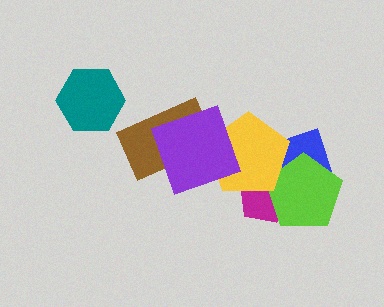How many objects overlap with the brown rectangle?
1 object overlaps with the brown rectangle.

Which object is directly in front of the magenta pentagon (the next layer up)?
The blue diamond is directly in front of the magenta pentagon.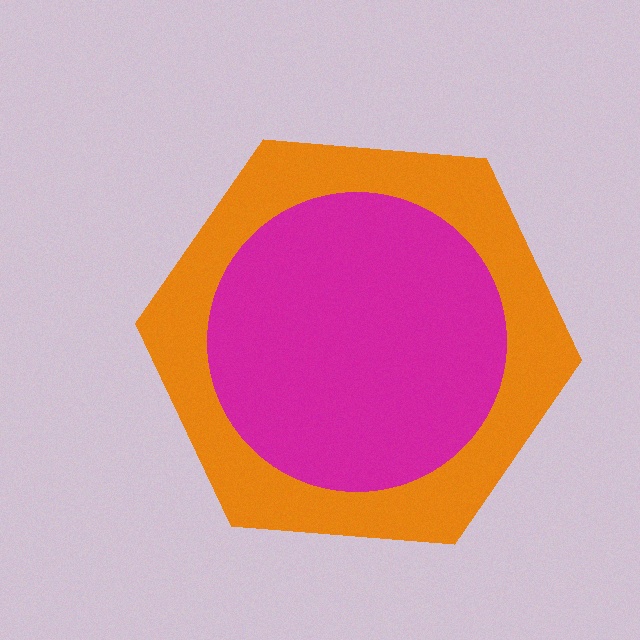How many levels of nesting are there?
2.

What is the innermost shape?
The magenta circle.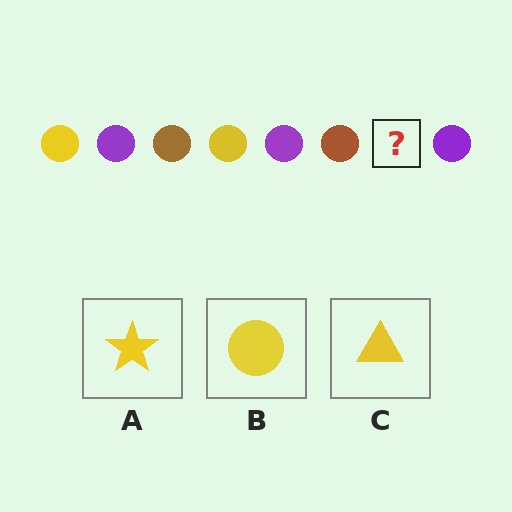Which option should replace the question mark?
Option B.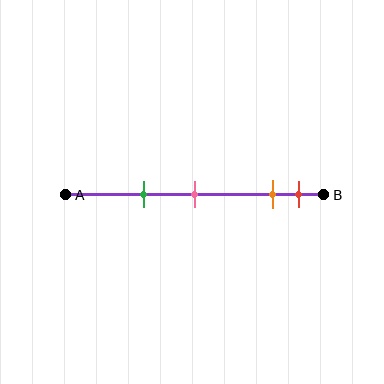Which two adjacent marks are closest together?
The orange and red marks are the closest adjacent pair.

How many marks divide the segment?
There are 4 marks dividing the segment.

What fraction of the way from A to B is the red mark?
The red mark is approximately 90% (0.9) of the way from A to B.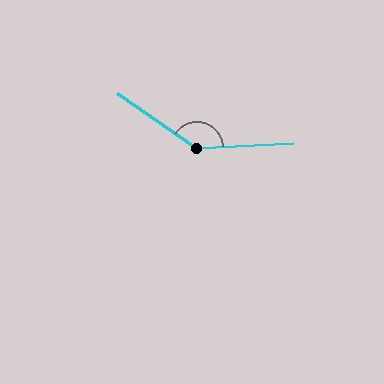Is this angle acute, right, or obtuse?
It is obtuse.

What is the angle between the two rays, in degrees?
Approximately 142 degrees.